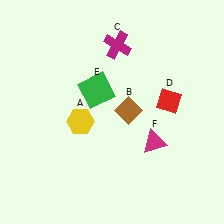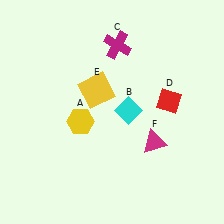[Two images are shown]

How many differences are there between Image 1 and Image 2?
There are 2 differences between the two images.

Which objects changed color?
B changed from brown to cyan. E changed from green to yellow.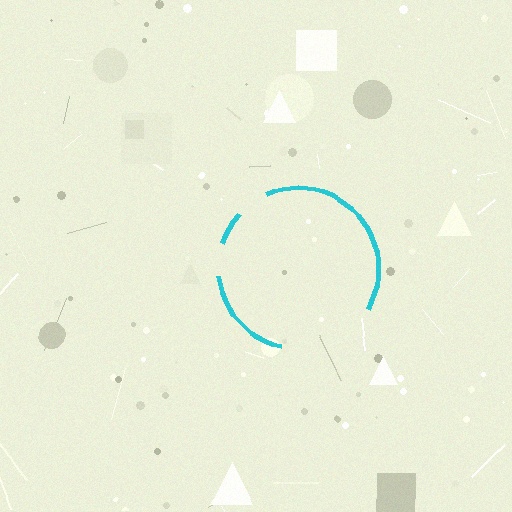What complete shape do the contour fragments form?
The contour fragments form a circle.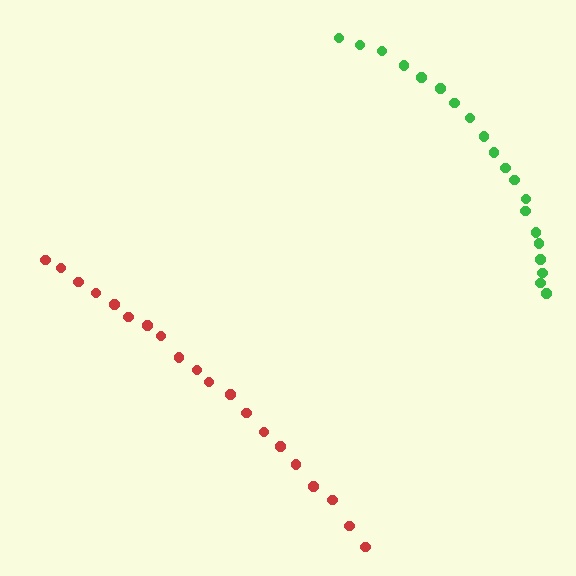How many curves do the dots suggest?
There are 2 distinct paths.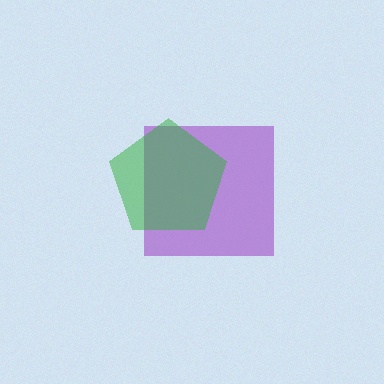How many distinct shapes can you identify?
There are 2 distinct shapes: a purple square, a green pentagon.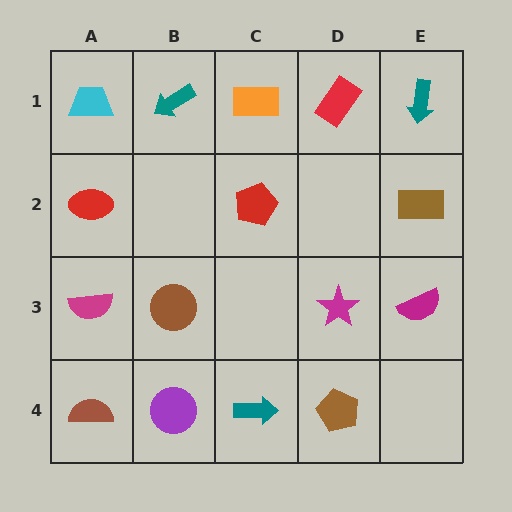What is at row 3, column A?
A magenta semicircle.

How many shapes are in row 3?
4 shapes.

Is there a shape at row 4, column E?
No, that cell is empty.